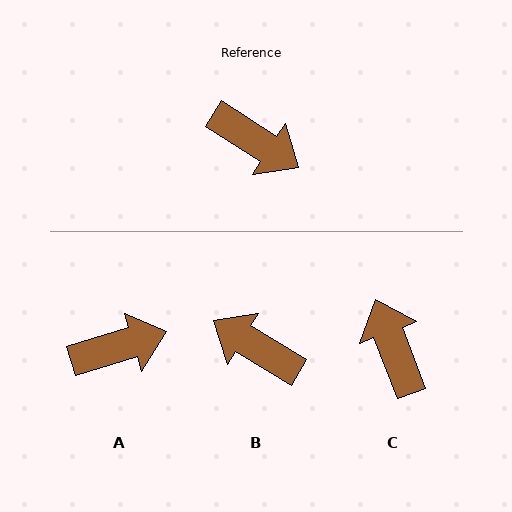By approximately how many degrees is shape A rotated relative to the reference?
Approximately 50 degrees counter-clockwise.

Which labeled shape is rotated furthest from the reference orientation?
B, about 178 degrees away.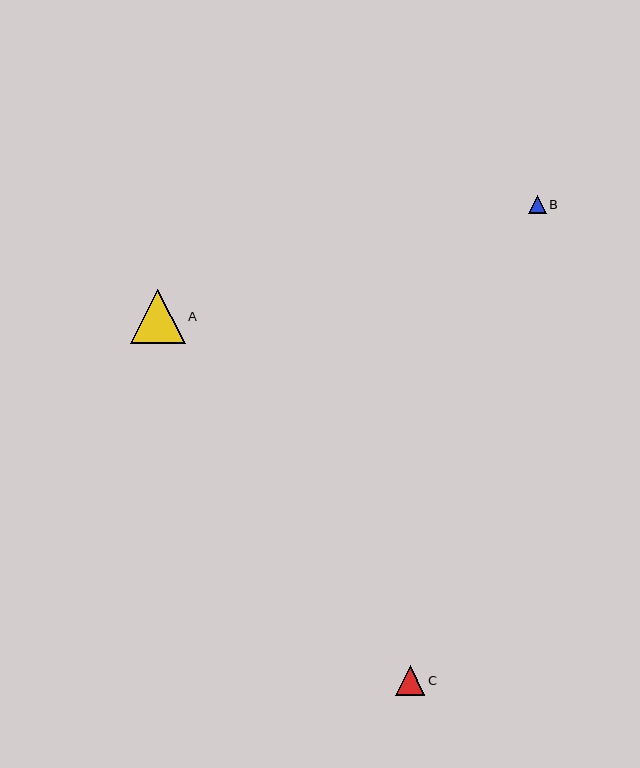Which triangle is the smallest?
Triangle B is the smallest with a size of approximately 17 pixels.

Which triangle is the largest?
Triangle A is the largest with a size of approximately 55 pixels.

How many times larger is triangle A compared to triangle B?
Triangle A is approximately 3.2 times the size of triangle B.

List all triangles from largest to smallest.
From largest to smallest: A, C, B.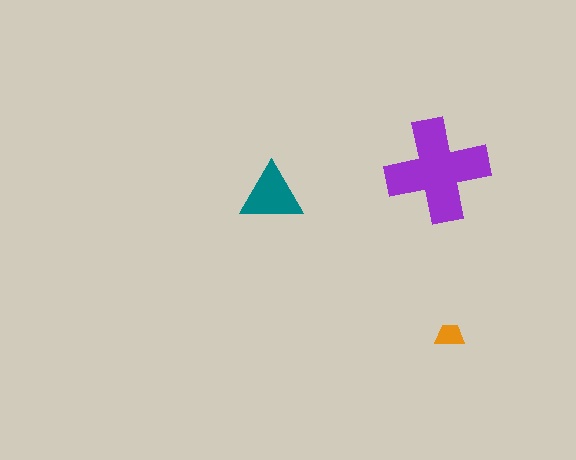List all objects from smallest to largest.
The orange trapezoid, the teal triangle, the purple cross.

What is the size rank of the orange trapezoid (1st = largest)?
3rd.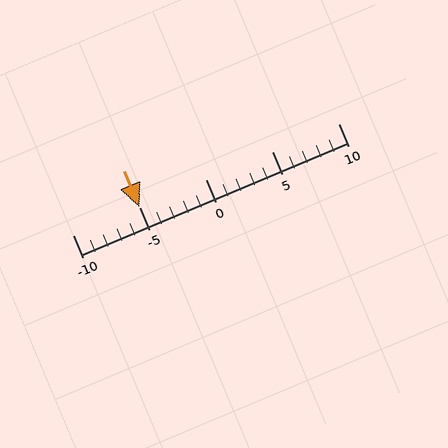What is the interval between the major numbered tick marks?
The major tick marks are spaced 5 units apart.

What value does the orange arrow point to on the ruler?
The orange arrow points to approximately -5.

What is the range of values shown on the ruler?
The ruler shows values from -10 to 10.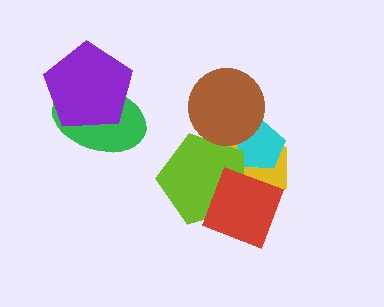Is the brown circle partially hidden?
No, no other shape covers it.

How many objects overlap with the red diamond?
2 objects overlap with the red diamond.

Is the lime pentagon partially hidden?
Yes, it is partially covered by another shape.